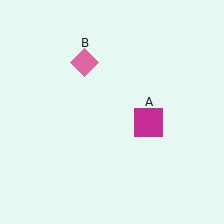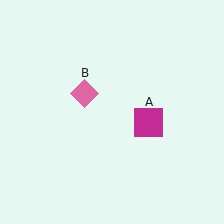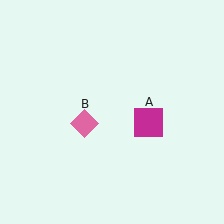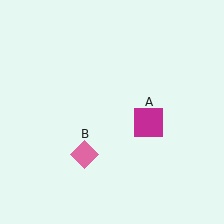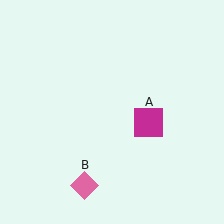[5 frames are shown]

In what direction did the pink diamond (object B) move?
The pink diamond (object B) moved down.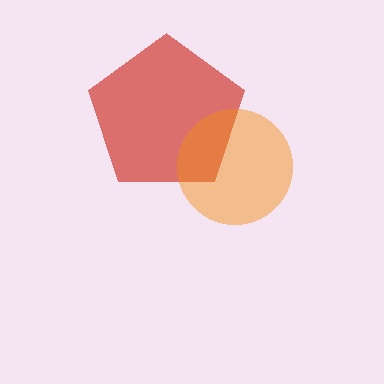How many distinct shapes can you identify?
There are 2 distinct shapes: a red pentagon, an orange circle.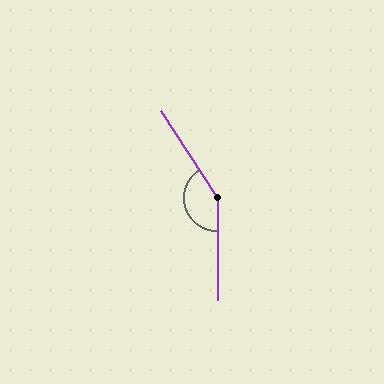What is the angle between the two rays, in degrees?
Approximately 148 degrees.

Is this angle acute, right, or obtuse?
It is obtuse.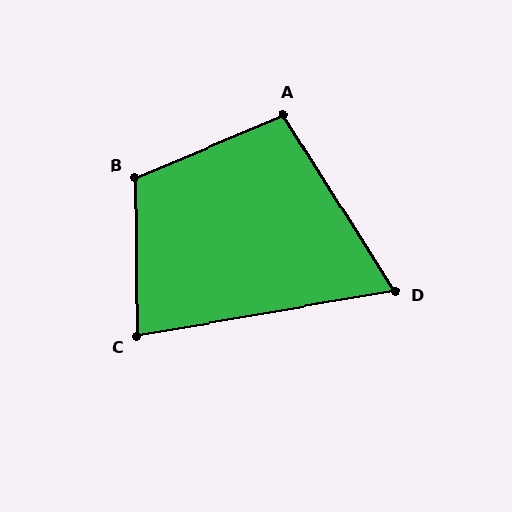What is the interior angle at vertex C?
Approximately 81 degrees (acute).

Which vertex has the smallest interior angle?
D, at approximately 67 degrees.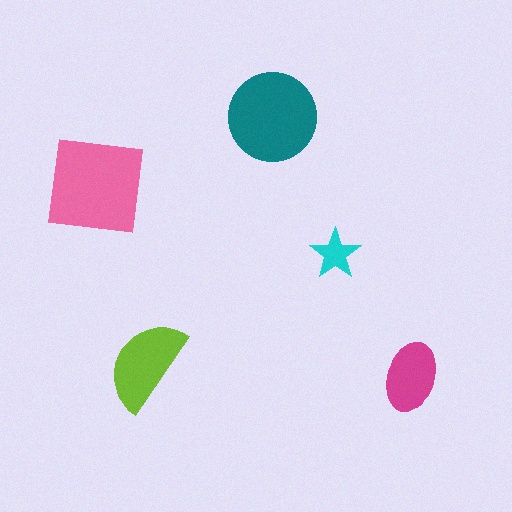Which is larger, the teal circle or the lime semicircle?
The teal circle.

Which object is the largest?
The pink square.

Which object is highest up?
The teal circle is topmost.